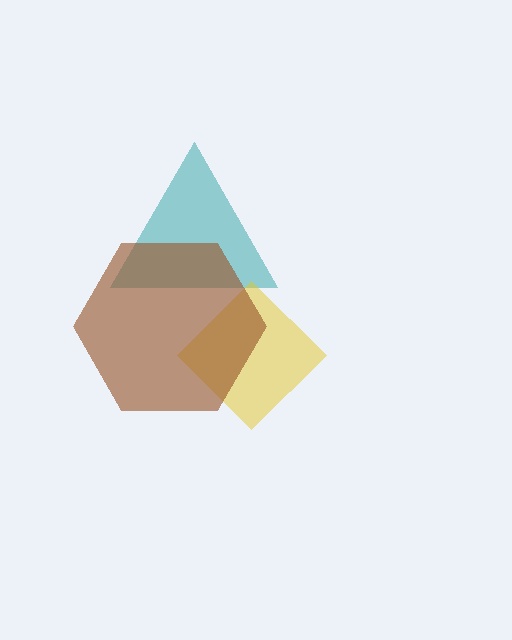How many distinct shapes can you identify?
There are 3 distinct shapes: a teal triangle, a yellow diamond, a brown hexagon.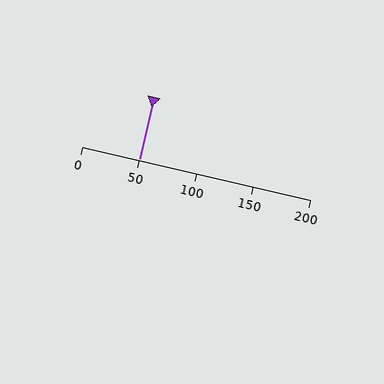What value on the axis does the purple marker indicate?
The marker indicates approximately 50.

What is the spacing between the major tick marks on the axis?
The major ticks are spaced 50 apart.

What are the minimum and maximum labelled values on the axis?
The axis runs from 0 to 200.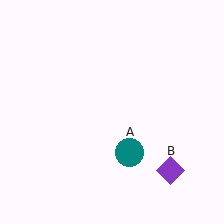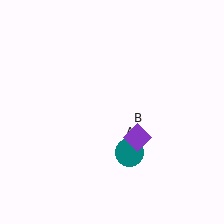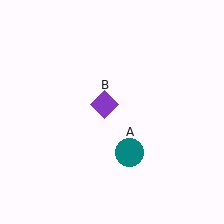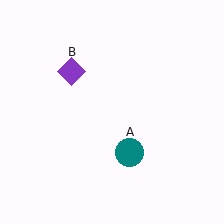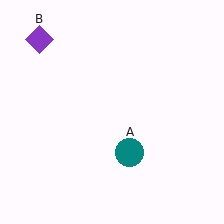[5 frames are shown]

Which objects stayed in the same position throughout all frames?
Teal circle (object A) remained stationary.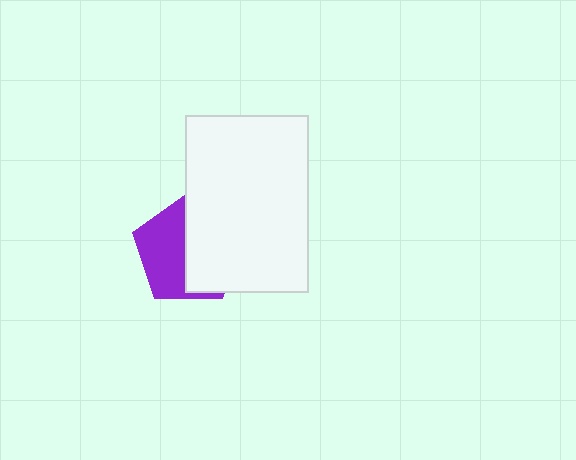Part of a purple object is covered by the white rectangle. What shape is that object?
It is a pentagon.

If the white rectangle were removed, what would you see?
You would see the complete purple pentagon.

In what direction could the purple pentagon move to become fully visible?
The purple pentagon could move left. That would shift it out from behind the white rectangle entirely.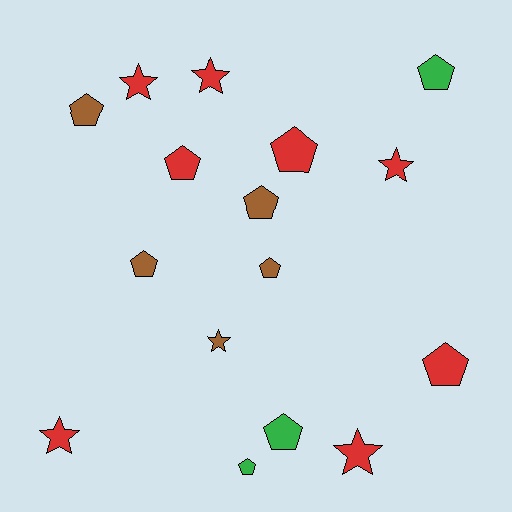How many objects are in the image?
There are 16 objects.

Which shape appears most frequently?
Pentagon, with 10 objects.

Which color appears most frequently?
Red, with 8 objects.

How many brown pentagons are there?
There are 4 brown pentagons.